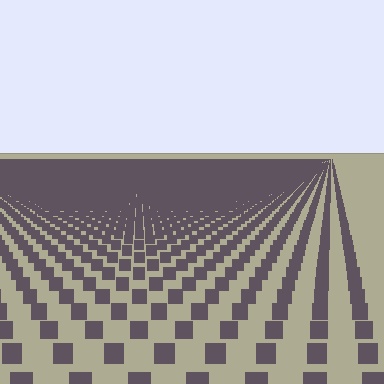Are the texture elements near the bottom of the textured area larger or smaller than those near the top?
Larger. Near the bottom, elements are closer to the viewer and appear at a bigger on-screen size.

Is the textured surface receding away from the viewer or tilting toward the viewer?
The surface is receding away from the viewer. Texture elements get smaller and denser toward the top.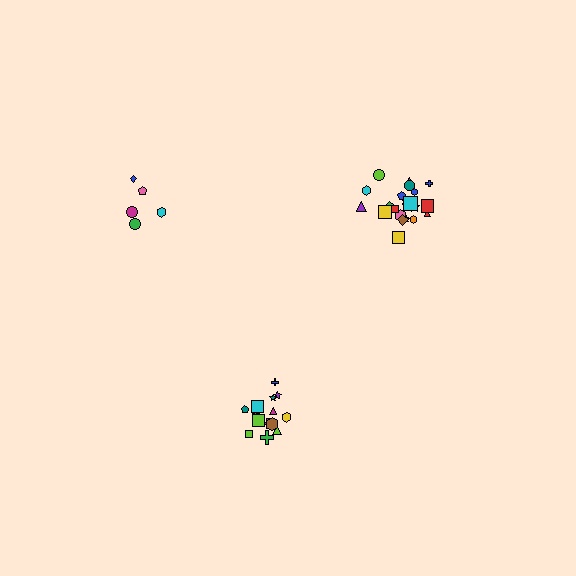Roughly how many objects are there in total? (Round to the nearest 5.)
Roughly 40 objects in total.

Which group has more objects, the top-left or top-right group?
The top-right group.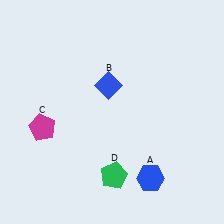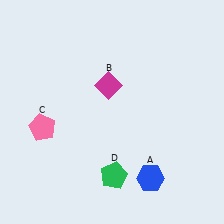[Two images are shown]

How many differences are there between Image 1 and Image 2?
There are 2 differences between the two images.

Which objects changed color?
B changed from blue to magenta. C changed from magenta to pink.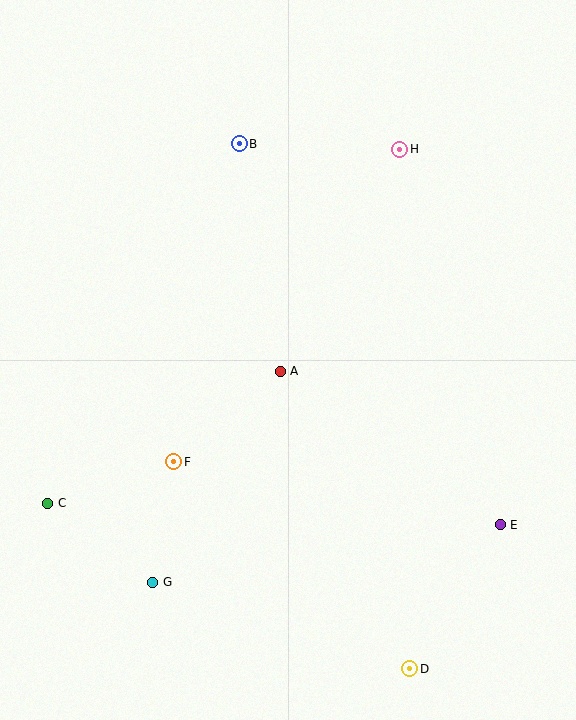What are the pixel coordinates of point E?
Point E is at (500, 525).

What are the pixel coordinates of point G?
Point G is at (153, 582).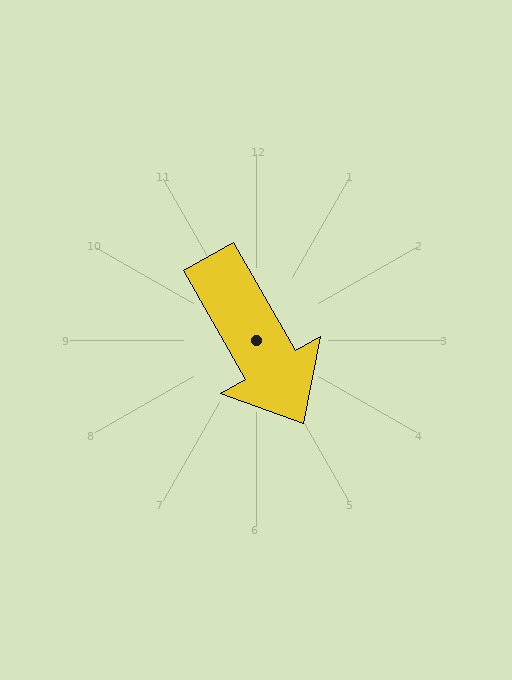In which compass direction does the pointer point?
Southeast.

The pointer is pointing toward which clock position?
Roughly 5 o'clock.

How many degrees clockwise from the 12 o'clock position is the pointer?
Approximately 150 degrees.